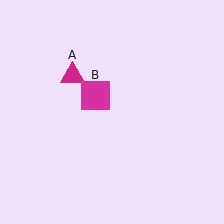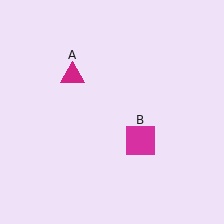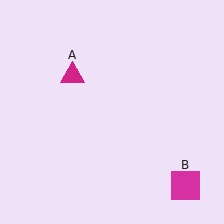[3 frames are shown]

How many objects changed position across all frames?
1 object changed position: magenta square (object B).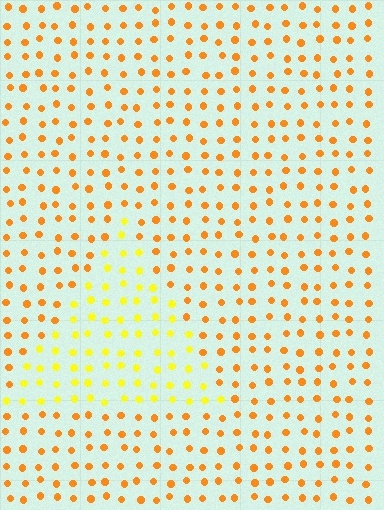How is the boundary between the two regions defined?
The boundary is defined purely by a slight shift in hue (about 30 degrees). Spacing, size, and orientation are identical on both sides.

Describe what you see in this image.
The image is filled with small orange elements in a uniform arrangement. A triangle-shaped region is visible where the elements are tinted to a slightly different hue, forming a subtle color boundary.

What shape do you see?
I see a triangle.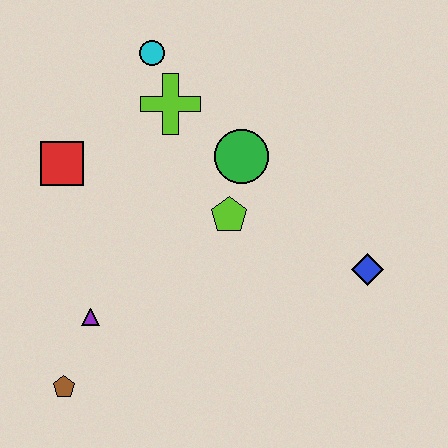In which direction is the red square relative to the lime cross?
The red square is to the left of the lime cross.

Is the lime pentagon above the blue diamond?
Yes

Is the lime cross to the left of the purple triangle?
No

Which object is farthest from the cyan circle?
The brown pentagon is farthest from the cyan circle.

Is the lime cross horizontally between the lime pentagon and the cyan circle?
Yes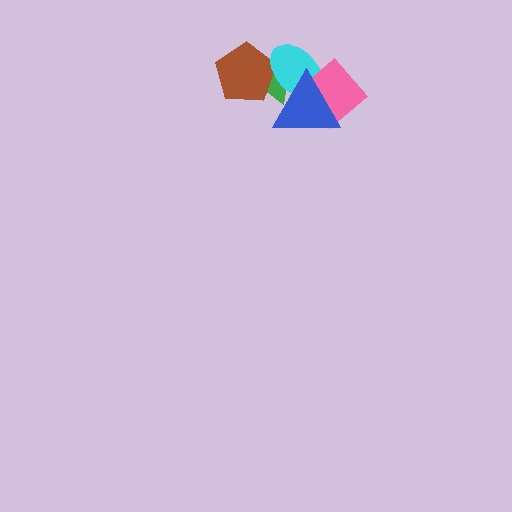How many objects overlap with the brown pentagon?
2 objects overlap with the brown pentagon.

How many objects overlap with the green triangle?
3 objects overlap with the green triangle.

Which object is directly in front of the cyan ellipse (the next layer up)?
The pink diamond is directly in front of the cyan ellipse.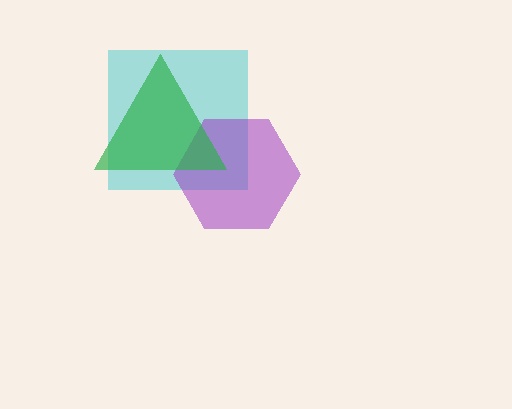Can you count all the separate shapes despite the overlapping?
Yes, there are 3 separate shapes.